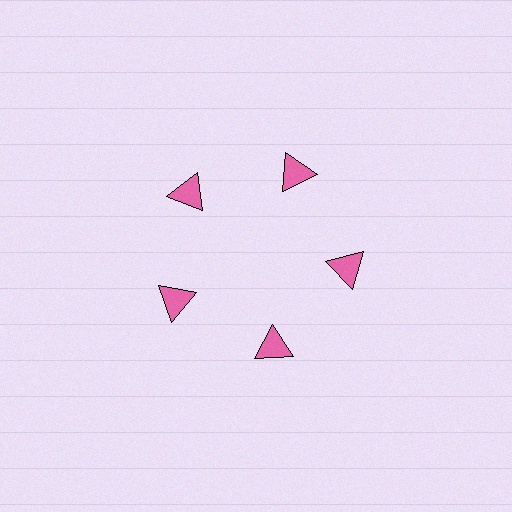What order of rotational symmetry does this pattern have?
This pattern has 5-fold rotational symmetry.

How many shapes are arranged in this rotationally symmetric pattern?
There are 5 shapes, arranged in 5 groups of 1.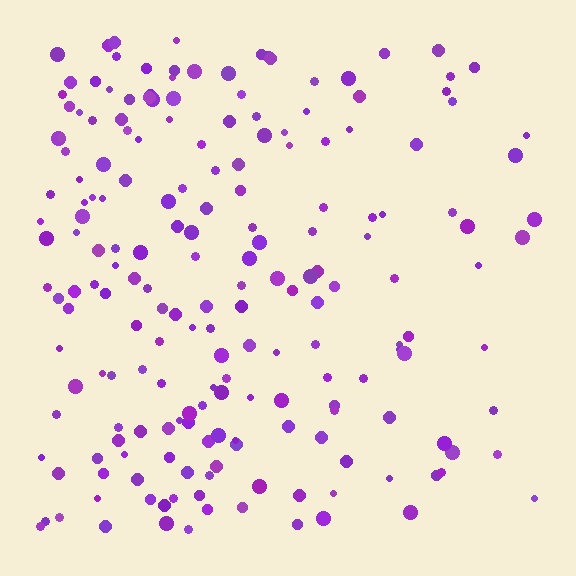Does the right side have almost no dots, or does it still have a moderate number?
Still a moderate number, just noticeably fewer than the left.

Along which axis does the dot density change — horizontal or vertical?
Horizontal.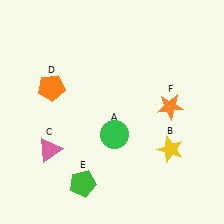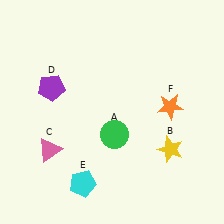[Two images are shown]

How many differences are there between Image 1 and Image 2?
There are 2 differences between the two images.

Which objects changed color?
D changed from orange to purple. E changed from green to cyan.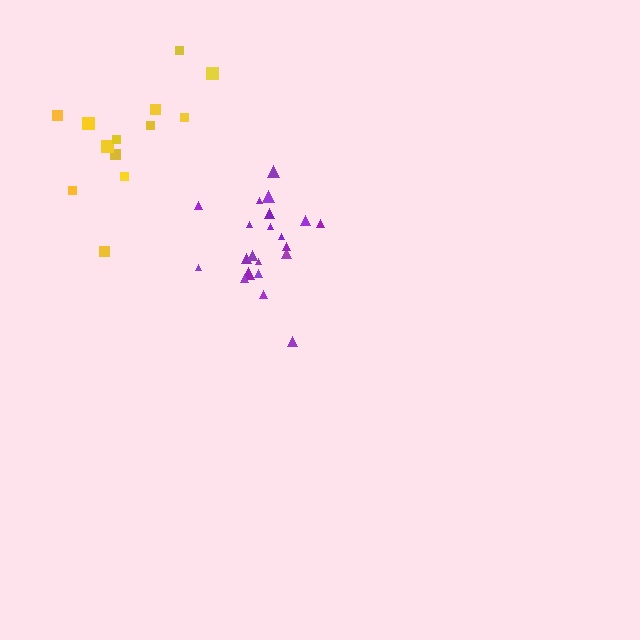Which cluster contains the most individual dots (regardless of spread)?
Purple (21).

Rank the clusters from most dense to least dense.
purple, yellow.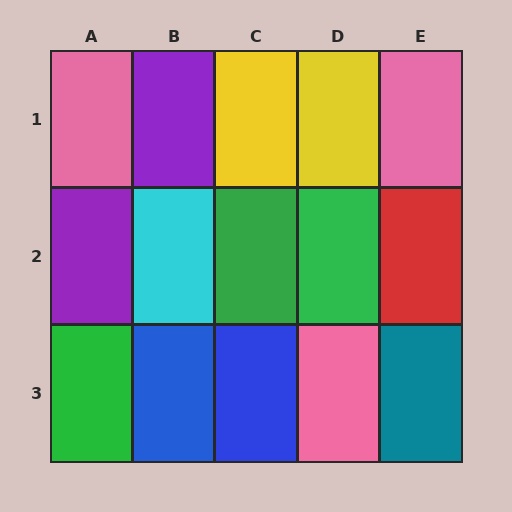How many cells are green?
3 cells are green.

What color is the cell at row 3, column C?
Blue.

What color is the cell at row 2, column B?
Cyan.